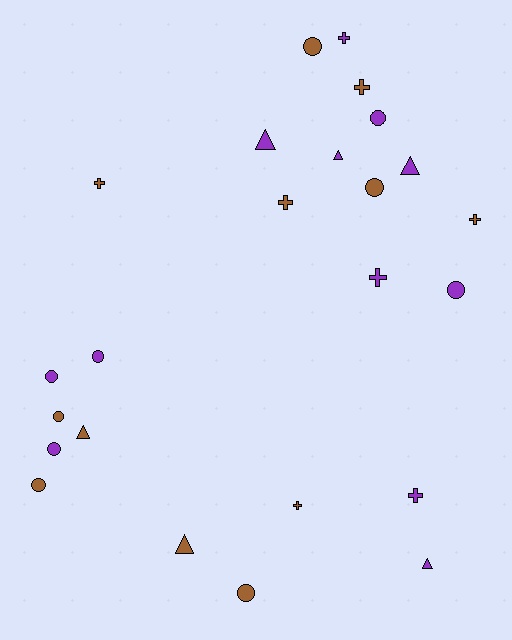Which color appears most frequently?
Purple, with 12 objects.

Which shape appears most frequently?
Circle, with 10 objects.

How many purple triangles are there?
There are 4 purple triangles.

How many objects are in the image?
There are 24 objects.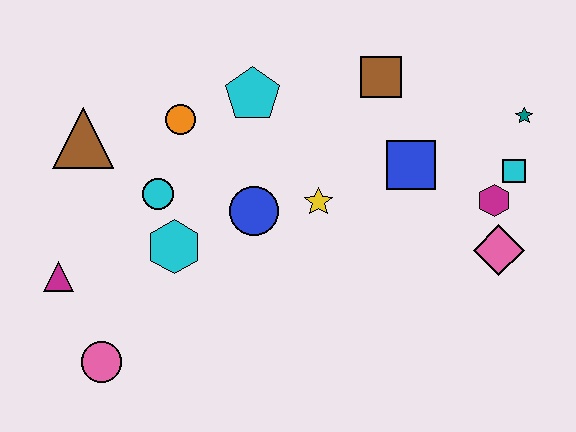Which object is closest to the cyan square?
The magenta hexagon is closest to the cyan square.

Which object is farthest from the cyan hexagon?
The teal star is farthest from the cyan hexagon.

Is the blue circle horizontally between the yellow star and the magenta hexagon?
No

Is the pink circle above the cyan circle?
No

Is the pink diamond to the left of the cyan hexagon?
No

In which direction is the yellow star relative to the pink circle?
The yellow star is to the right of the pink circle.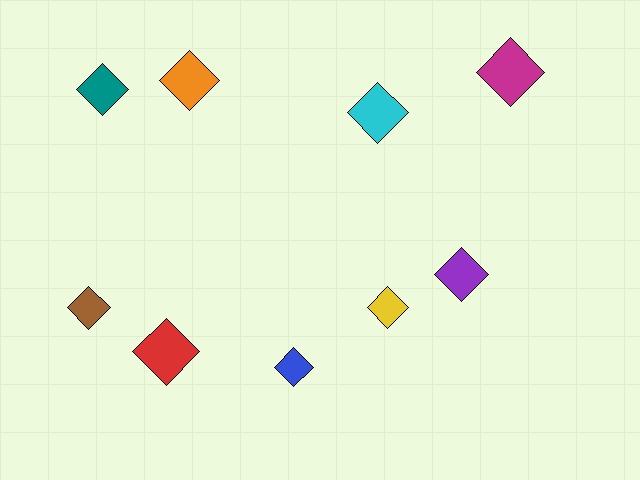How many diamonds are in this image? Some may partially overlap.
There are 9 diamonds.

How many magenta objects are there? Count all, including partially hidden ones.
There is 1 magenta object.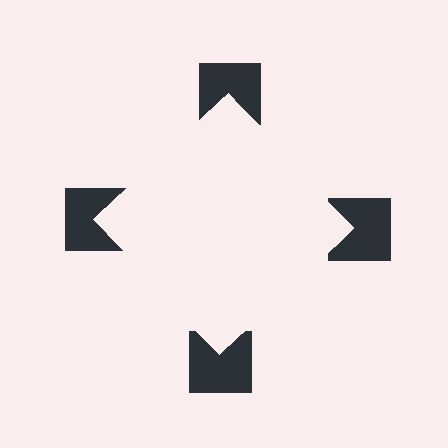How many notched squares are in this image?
There are 4 — one at each vertex of the illusory square.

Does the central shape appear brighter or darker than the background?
It typically appears slightly brighter than the background, even though no actual brightness change is drawn.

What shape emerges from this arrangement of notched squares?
An illusory square — its edges are inferred from the aligned wedge cuts in the notched squares, not physically drawn.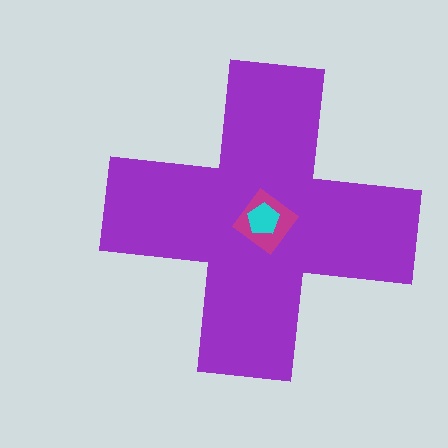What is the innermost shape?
The cyan pentagon.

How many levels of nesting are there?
3.